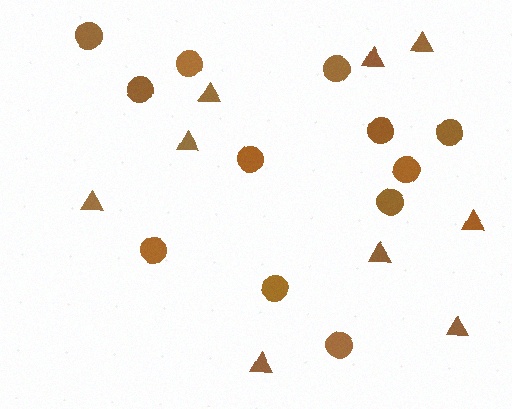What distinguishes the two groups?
There are 2 groups: one group of circles (12) and one group of triangles (9).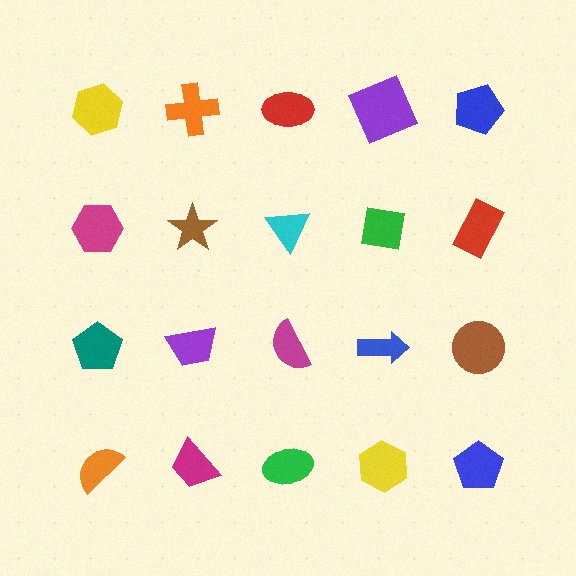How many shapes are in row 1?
5 shapes.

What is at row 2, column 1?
A magenta hexagon.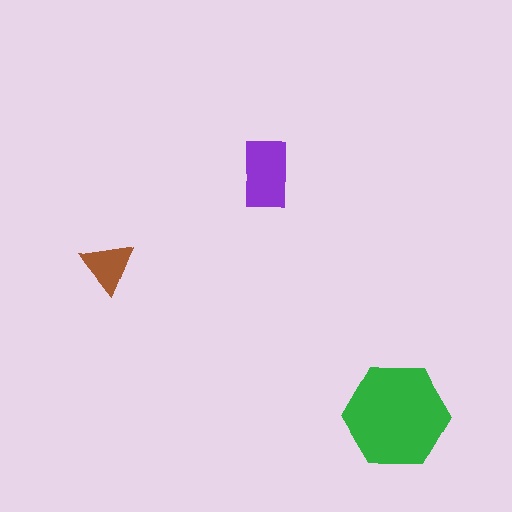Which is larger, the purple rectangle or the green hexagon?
The green hexagon.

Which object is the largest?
The green hexagon.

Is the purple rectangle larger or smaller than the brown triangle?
Larger.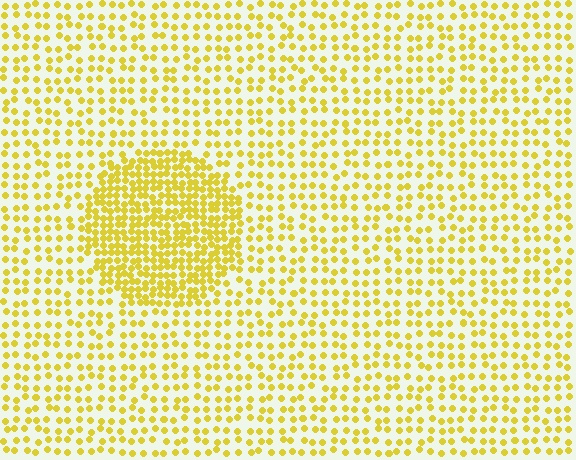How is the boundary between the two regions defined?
The boundary is defined by a change in element density (approximately 2.2x ratio). All elements are the same color, size, and shape.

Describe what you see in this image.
The image contains small yellow elements arranged at two different densities. A circle-shaped region is visible where the elements are more densely packed than the surrounding area.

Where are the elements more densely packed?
The elements are more densely packed inside the circle boundary.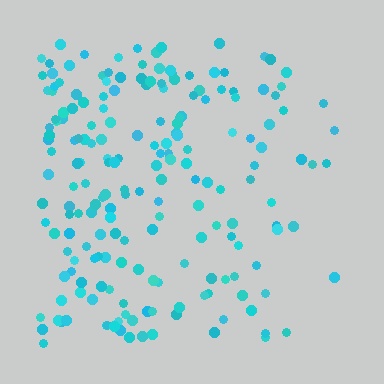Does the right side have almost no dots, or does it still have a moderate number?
Still a moderate number, just noticeably fewer than the left.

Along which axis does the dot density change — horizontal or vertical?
Horizontal.